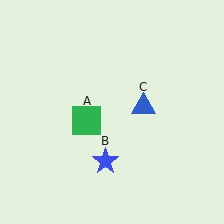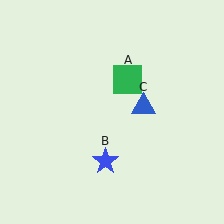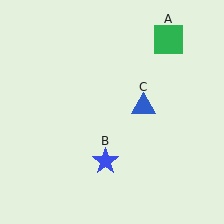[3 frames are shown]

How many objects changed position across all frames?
1 object changed position: green square (object A).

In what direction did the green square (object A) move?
The green square (object A) moved up and to the right.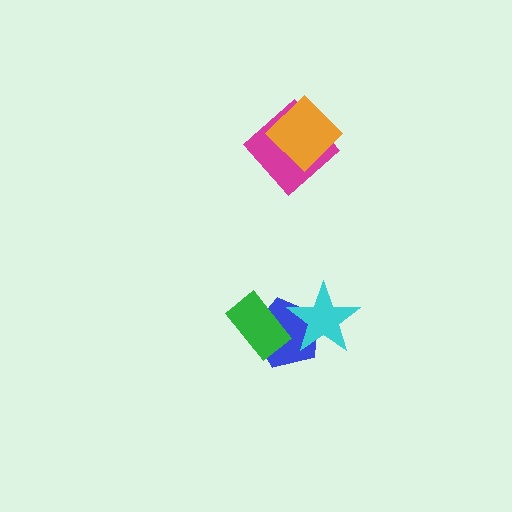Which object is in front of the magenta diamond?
The orange diamond is in front of the magenta diamond.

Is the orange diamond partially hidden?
No, no other shape covers it.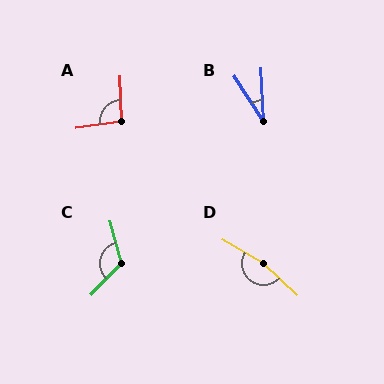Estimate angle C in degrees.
Approximately 121 degrees.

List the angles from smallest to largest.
B (30°), A (96°), C (121°), D (167°).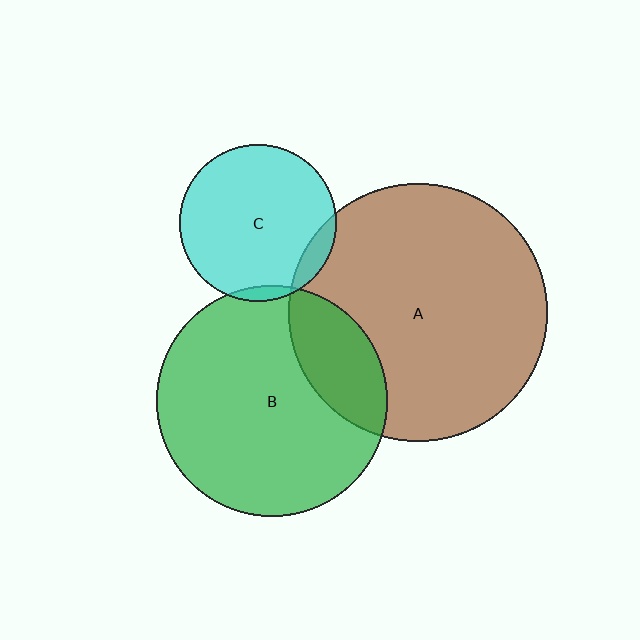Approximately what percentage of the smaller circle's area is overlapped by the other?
Approximately 20%.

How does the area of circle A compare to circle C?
Approximately 2.7 times.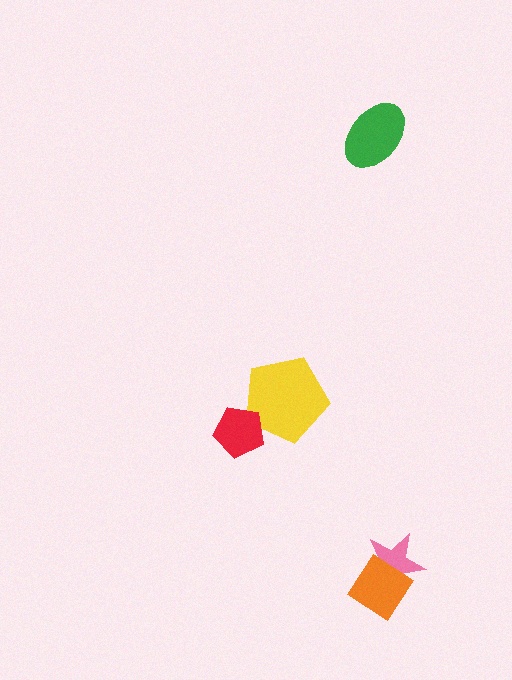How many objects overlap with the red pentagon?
1 object overlaps with the red pentagon.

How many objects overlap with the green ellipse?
0 objects overlap with the green ellipse.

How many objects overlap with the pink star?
1 object overlaps with the pink star.